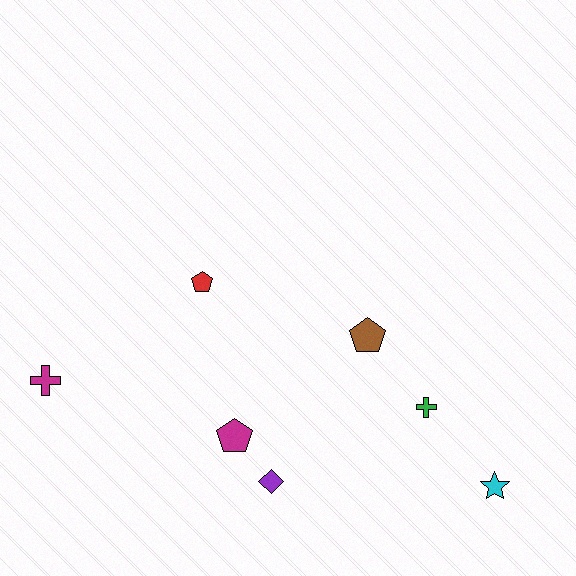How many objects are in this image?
There are 7 objects.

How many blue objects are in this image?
There are no blue objects.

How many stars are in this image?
There is 1 star.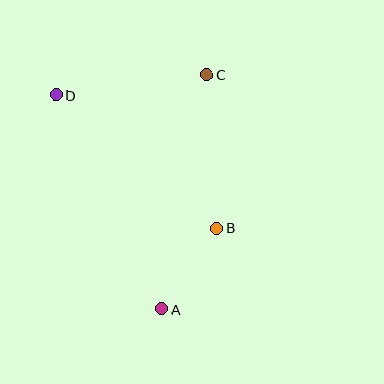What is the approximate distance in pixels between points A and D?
The distance between A and D is approximately 238 pixels.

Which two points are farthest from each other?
Points A and C are farthest from each other.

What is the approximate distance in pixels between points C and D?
The distance between C and D is approximately 152 pixels.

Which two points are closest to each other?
Points A and B are closest to each other.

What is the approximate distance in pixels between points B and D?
The distance between B and D is approximately 208 pixels.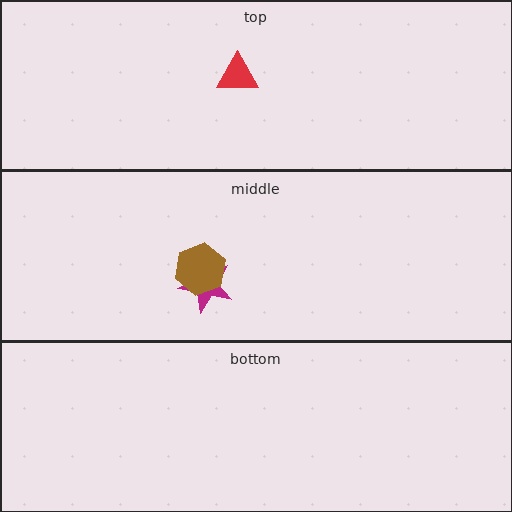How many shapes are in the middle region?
2.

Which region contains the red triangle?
The top region.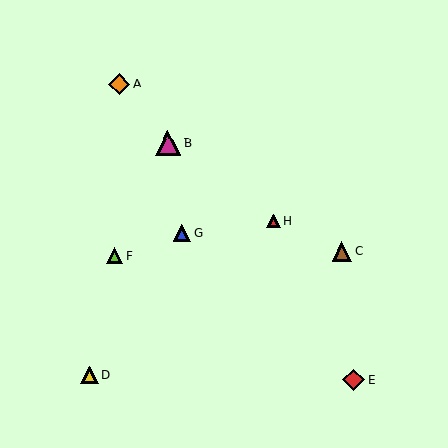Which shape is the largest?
The magenta triangle (labeled B) is the largest.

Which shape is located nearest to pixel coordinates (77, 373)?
The yellow triangle (labeled D) at (89, 375) is nearest to that location.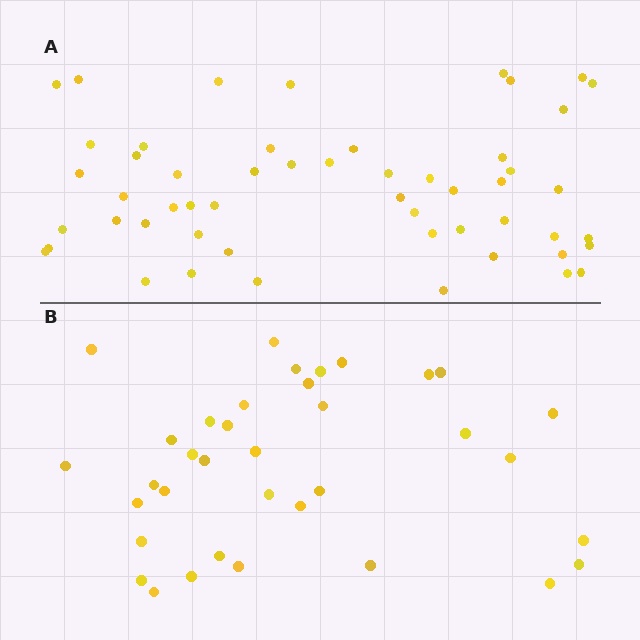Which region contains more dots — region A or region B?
Region A (the top region) has more dots.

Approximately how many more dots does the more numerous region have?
Region A has approximately 15 more dots than region B.